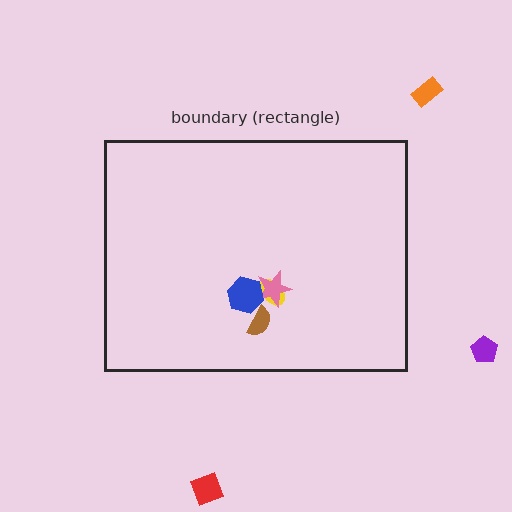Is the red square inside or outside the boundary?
Outside.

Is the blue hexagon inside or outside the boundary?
Inside.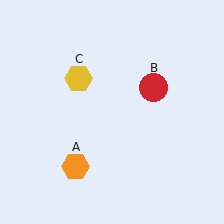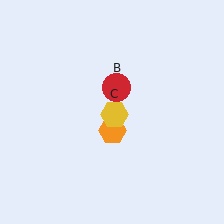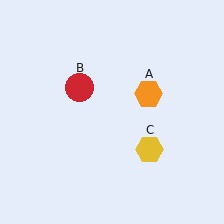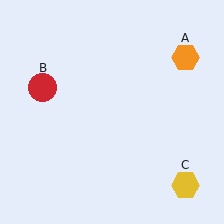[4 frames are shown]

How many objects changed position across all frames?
3 objects changed position: orange hexagon (object A), red circle (object B), yellow hexagon (object C).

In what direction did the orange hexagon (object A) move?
The orange hexagon (object A) moved up and to the right.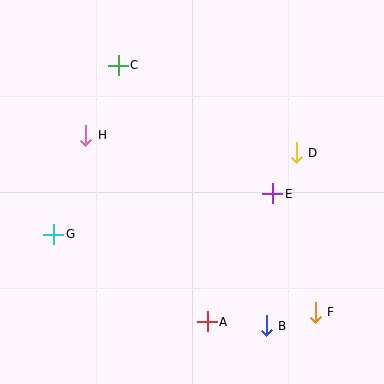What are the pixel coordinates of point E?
Point E is at (273, 194).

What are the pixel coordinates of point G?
Point G is at (54, 234).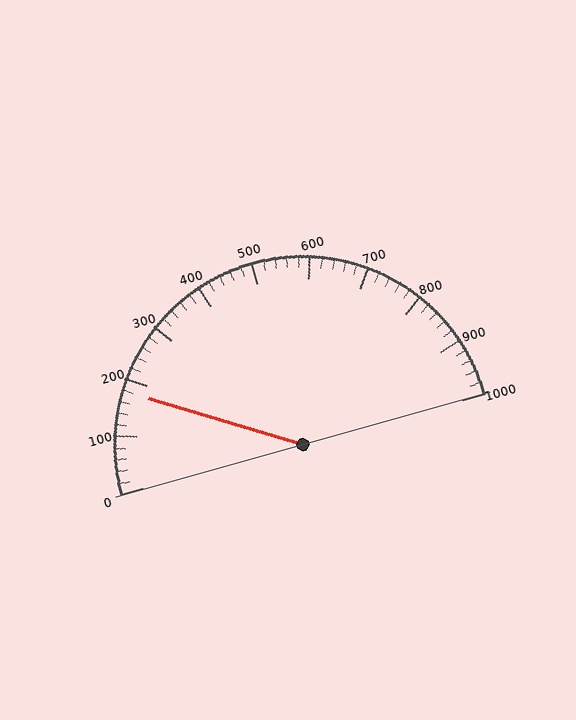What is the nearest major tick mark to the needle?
The nearest major tick mark is 200.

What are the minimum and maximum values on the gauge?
The gauge ranges from 0 to 1000.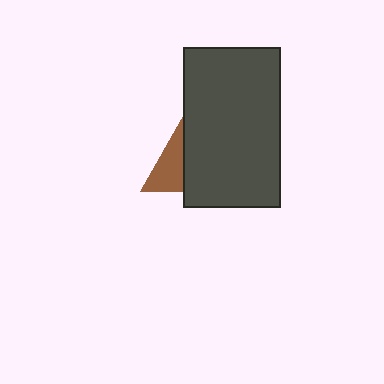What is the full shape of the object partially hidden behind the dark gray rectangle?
The partially hidden object is a brown triangle.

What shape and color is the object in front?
The object in front is a dark gray rectangle.